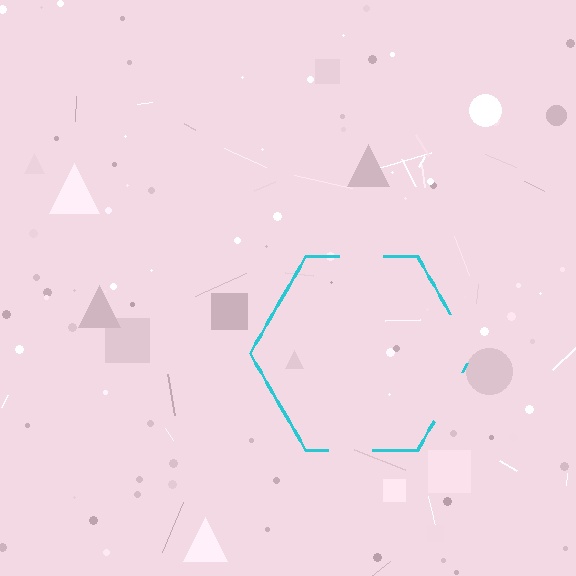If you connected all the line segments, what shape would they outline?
They would outline a hexagon.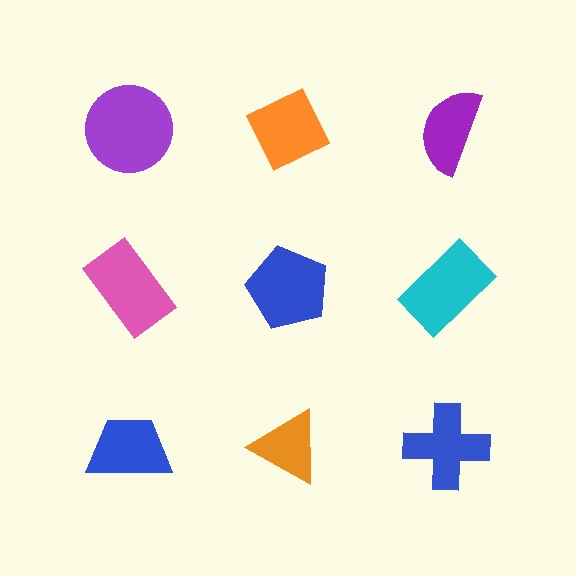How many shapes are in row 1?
3 shapes.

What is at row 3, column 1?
A blue trapezoid.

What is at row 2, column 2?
A blue pentagon.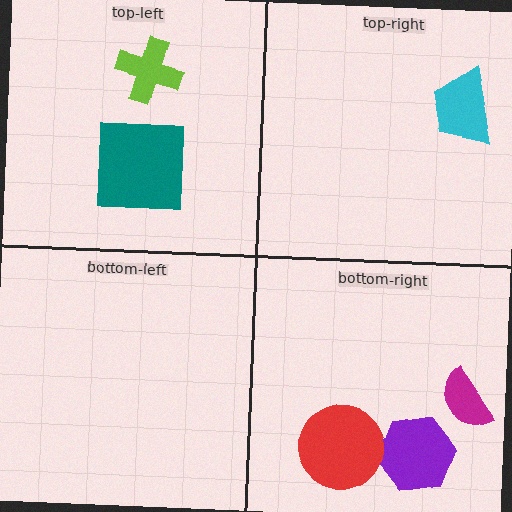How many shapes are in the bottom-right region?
3.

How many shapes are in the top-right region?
1.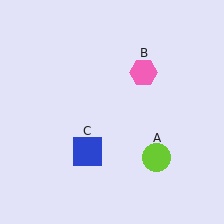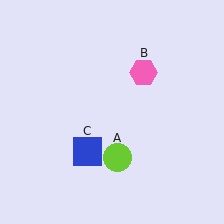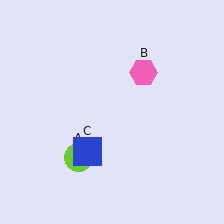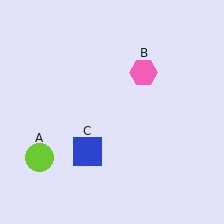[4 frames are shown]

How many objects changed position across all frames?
1 object changed position: lime circle (object A).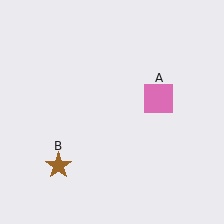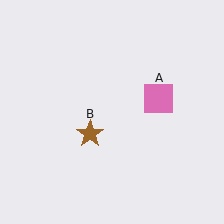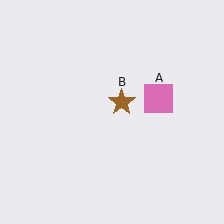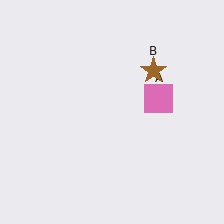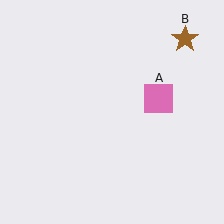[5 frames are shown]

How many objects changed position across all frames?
1 object changed position: brown star (object B).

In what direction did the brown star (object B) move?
The brown star (object B) moved up and to the right.